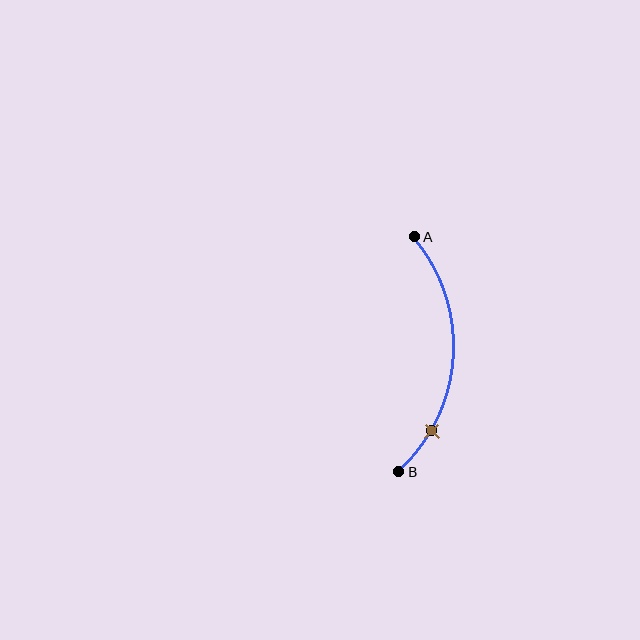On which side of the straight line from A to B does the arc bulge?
The arc bulges to the right of the straight line connecting A and B.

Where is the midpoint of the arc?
The arc midpoint is the point on the curve farthest from the straight line joining A and B. It sits to the right of that line.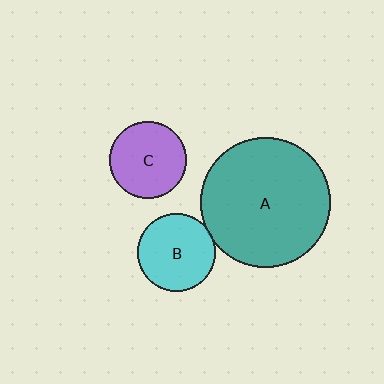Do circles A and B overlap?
Yes.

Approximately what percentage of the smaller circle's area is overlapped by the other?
Approximately 5%.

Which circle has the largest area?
Circle A (teal).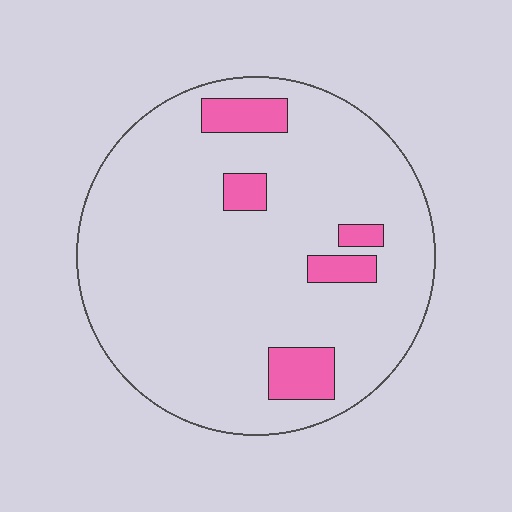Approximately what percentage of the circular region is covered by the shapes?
Approximately 10%.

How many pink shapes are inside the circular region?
5.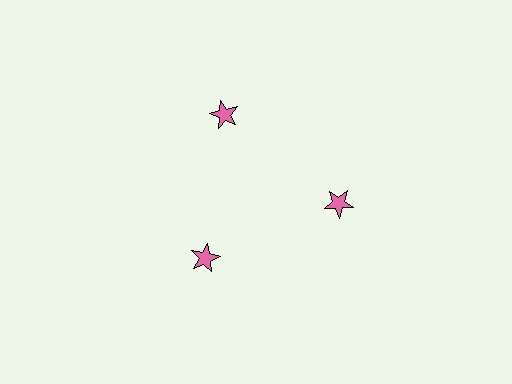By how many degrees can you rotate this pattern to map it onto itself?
The pattern maps onto itself every 120 degrees of rotation.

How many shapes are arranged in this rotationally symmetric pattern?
There are 3 shapes, arranged in 3 groups of 1.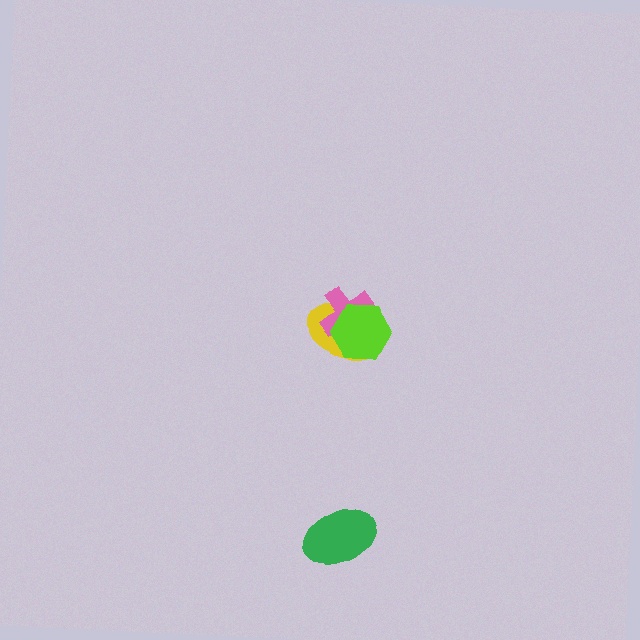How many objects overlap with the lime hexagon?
2 objects overlap with the lime hexagon.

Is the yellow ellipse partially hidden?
Yes, it is partially covered by another shape.